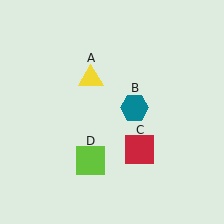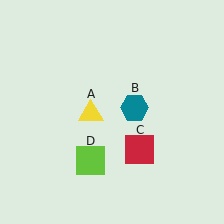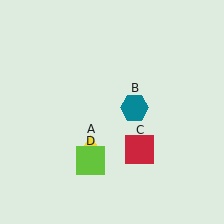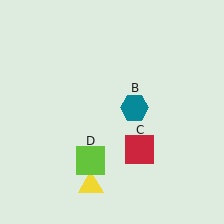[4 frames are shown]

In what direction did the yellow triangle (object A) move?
The yellow triangle (object A) moved down.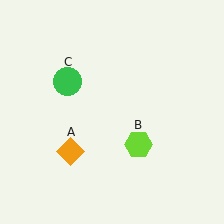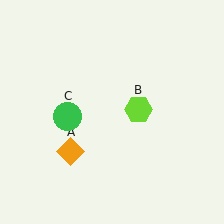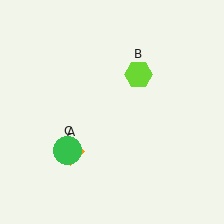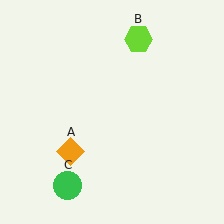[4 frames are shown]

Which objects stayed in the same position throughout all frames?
Orange diamond (object A) remained stationary.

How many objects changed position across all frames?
2 objects changed position: lime hexagon (object B), green circle (object C).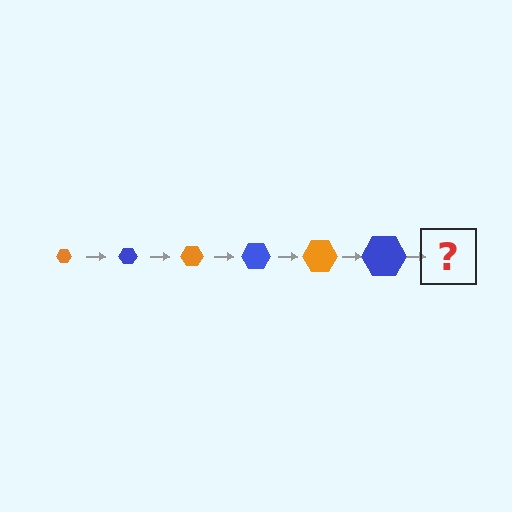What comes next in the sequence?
The next element should be an orange hexagon, larger than the previous one.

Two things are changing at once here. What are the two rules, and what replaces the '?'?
The two rules are that the hexagon grows larger each step and the color cycles through orange and blue. The '?' should be an orange hexagon, larger than the previous one.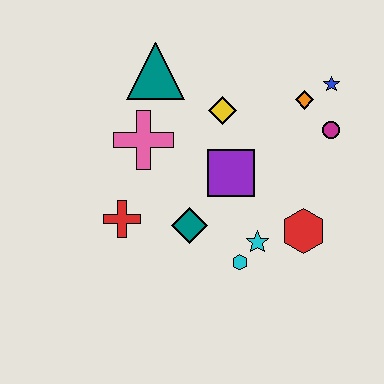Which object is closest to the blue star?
The orange diamond is closest to the blue star.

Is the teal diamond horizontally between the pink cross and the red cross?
No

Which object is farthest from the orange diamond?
The red cross is farthest from the orange diamond.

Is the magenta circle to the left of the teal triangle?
No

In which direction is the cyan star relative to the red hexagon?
The cyan star is to the left of the red hexagon.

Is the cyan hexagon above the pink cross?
No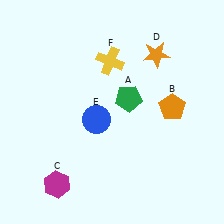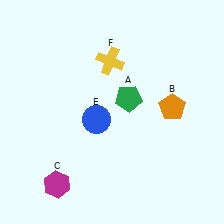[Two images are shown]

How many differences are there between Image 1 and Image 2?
There is 1 difference between the two images.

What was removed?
The orange star (D) was removed in Image 2.